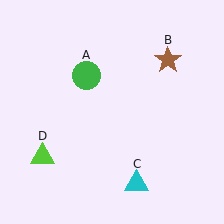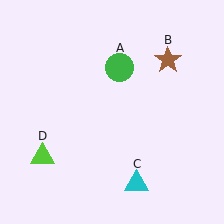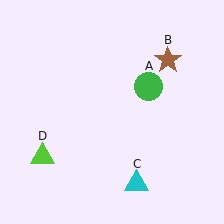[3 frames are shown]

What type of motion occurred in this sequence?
The green circle (object A) rotated clockwise around the center of the scene.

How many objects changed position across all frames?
1 object changed position: green circle (object A).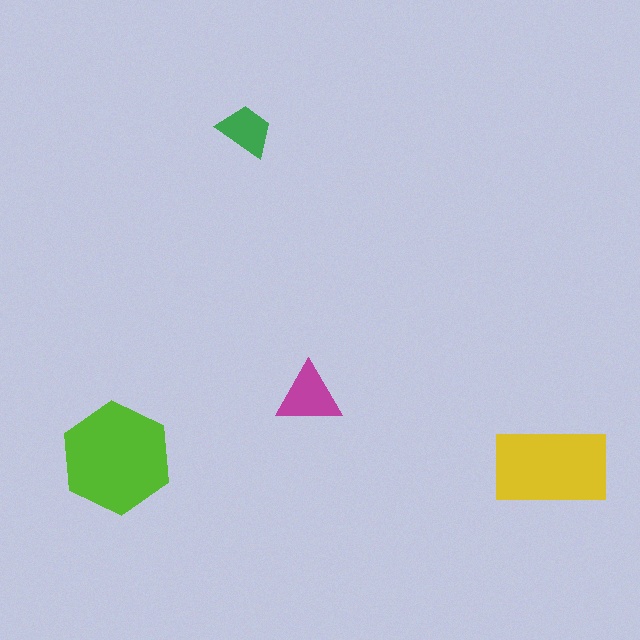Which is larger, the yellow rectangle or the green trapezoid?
The yellow rectangle.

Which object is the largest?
The lime hexagon.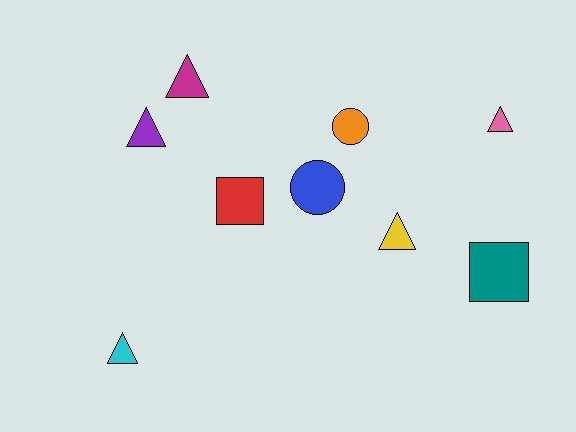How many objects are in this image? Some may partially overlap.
There are 9 objects.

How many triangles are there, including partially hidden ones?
There are 5 triangles.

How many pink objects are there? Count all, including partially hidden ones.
There is 1 pink object.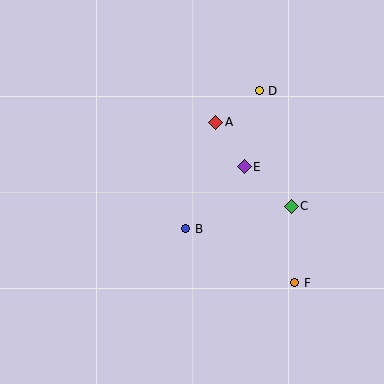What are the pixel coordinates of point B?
Point B is at (186, 229).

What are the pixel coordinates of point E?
Point E is at (244, 167).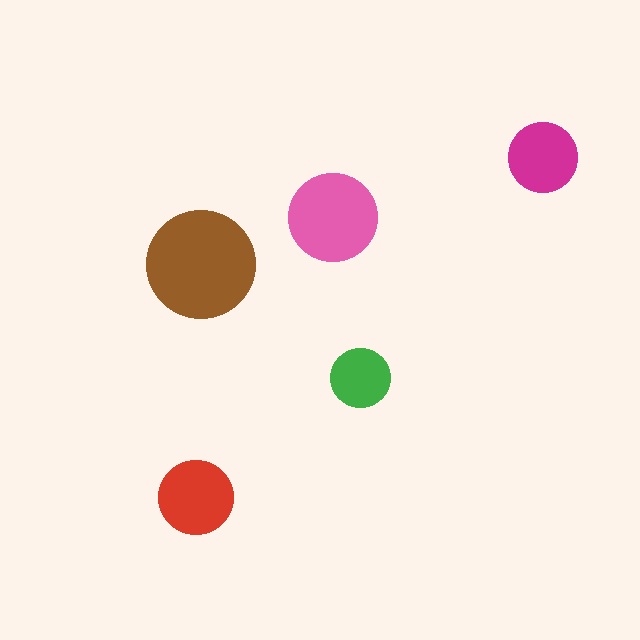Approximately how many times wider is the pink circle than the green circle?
About 1.5 times wider.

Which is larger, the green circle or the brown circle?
The brown one.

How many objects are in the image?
There are 5 objects in the image.